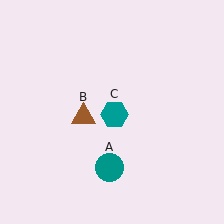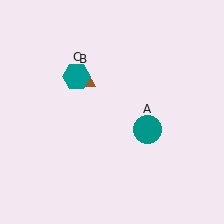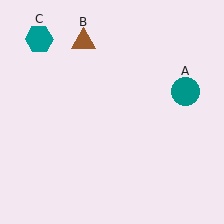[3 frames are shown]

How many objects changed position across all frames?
3 objects changed position: teal circle (object A), brown triangle (object B), teal hexagon (object C).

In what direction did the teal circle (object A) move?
The teal circle (object A) moved up and to the right.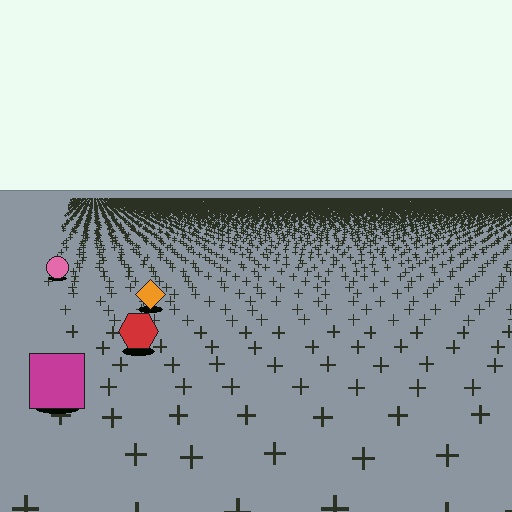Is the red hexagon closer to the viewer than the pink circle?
Yes. The red hexagon is closer — you can tell from the texture gradient: the ground texture is coarser near it.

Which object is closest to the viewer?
The magenta square is closest. The texture marks near it are larger and more spread out.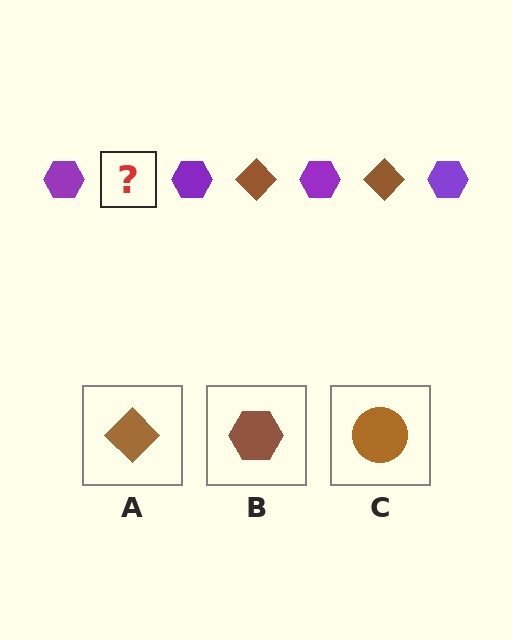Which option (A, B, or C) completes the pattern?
A.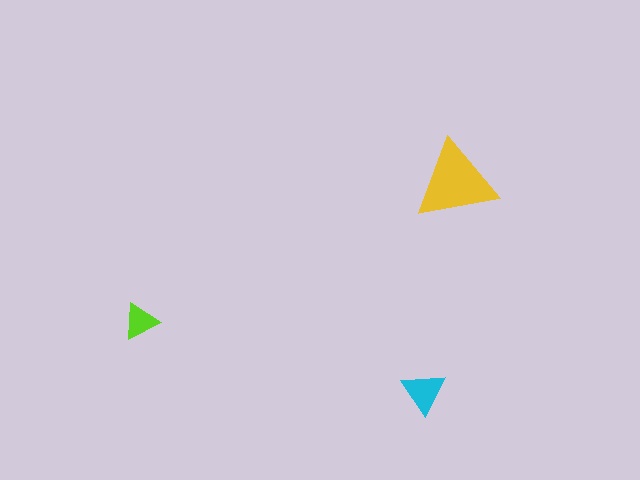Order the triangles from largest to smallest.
the yellow one, the cyan one, the lime one.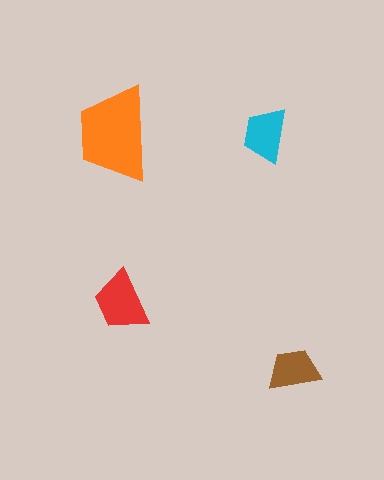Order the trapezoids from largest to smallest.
the orange one, the red one, the cyan one, the brown one.